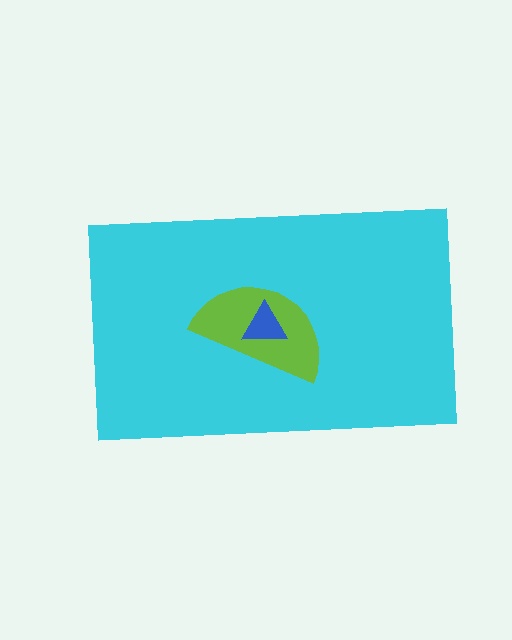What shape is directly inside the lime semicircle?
The blue triangle.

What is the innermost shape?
The blue triangle.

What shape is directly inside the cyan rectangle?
The lime semicircle.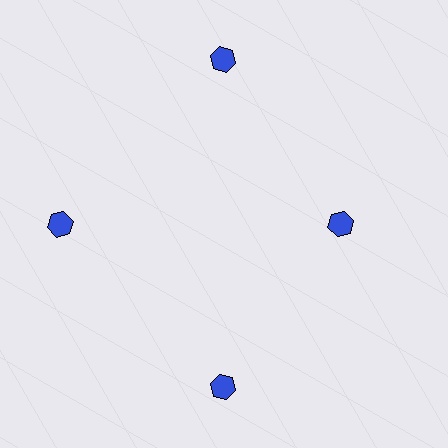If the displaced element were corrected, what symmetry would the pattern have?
It would have 4-fold rotational symmetry — the pattern would map onto itself every 90 degrees.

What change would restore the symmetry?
The symmetry would be restored by moving it outward, back onto the ring so that all 4 hexagons sit at equal angles and equal distance from the center.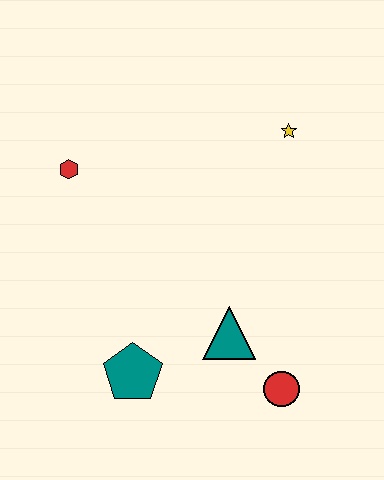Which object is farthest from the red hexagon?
The red circle is farthest from the red hexagon.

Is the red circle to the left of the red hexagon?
No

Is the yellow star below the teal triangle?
No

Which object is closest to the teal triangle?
The red circle is closest to the teal triangle.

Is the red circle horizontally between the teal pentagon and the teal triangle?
No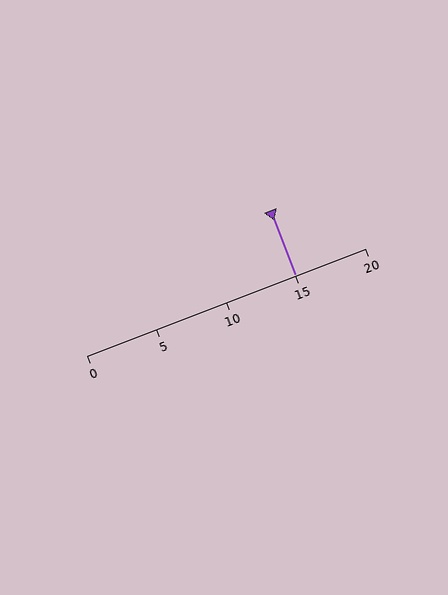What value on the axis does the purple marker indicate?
The marker indicates approximately 15.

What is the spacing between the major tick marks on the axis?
The major ticks are spaced 5 apart.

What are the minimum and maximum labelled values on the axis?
The axis runs from 0 to 20.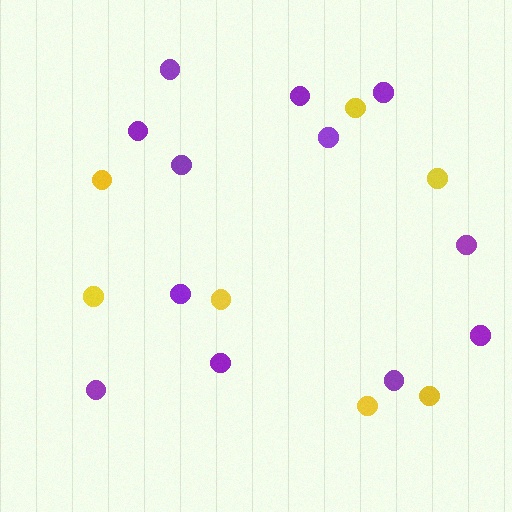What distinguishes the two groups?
There are 2 groups: one group of purple circles (12) and one group of yellow circles (7).